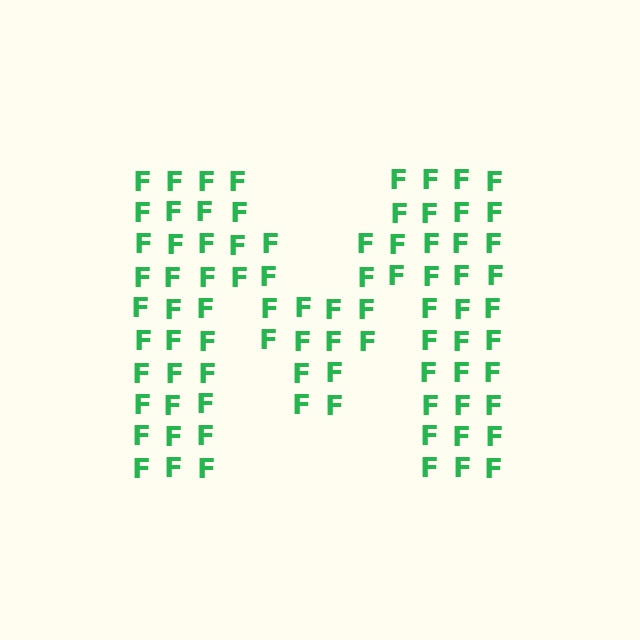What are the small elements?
The small elements are letter F's.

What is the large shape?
The large shape is the letter M.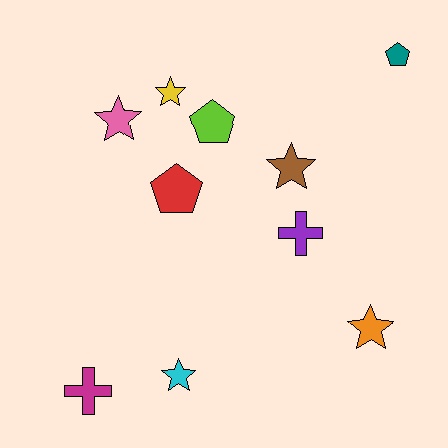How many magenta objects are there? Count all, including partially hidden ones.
There is 1 magenta object.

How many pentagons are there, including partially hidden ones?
There are 3 pentagons.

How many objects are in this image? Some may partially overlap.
There are 10 objects.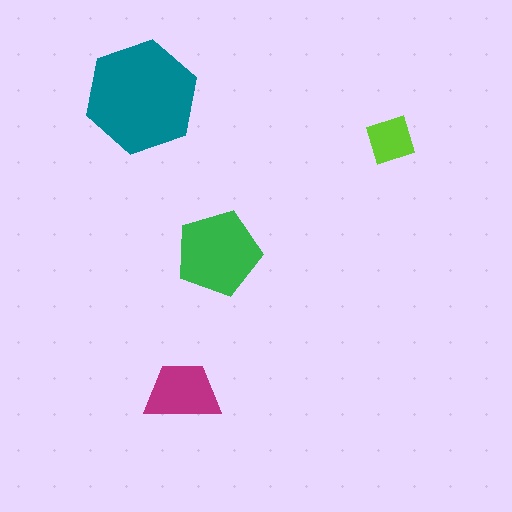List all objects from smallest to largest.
The lime diamond, the magenta trapezoid, the green pentagon, the teal hexagon.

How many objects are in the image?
There are 4 objects in the image.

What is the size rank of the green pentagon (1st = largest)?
2nd.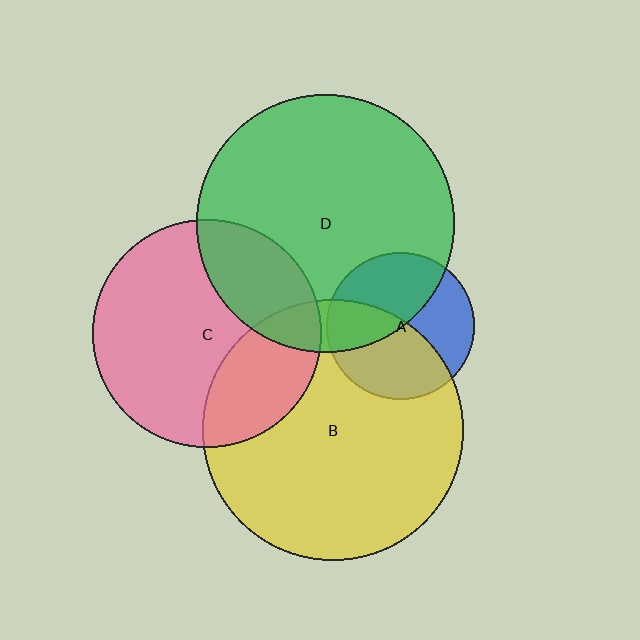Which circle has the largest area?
Circle B (yellow).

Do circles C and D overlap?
Yes.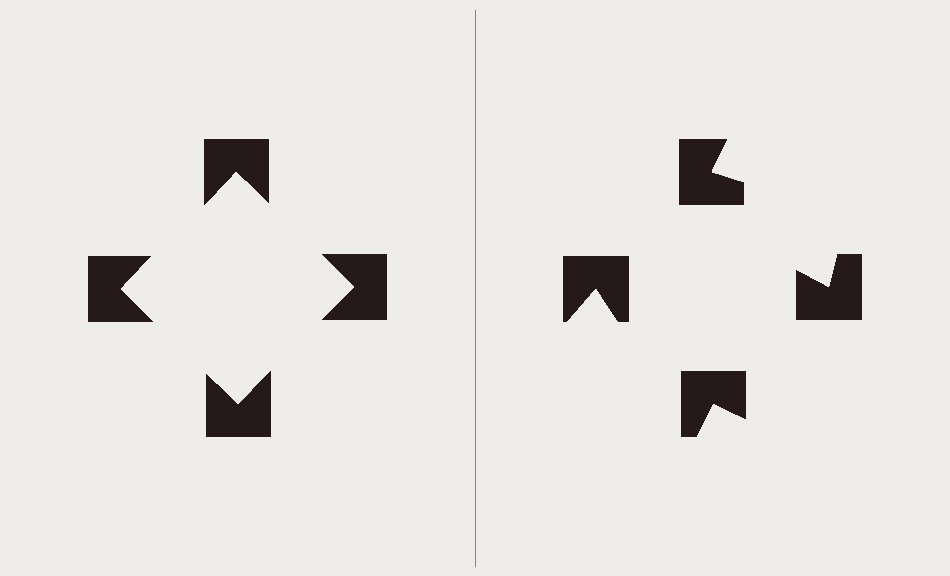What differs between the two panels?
The notched squares are positioned identically on both sides; only the wedge orientations differ. On the left they align to a square; on the right they are misaligned.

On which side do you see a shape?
An illusory square appears on the left side. On the right side the wedge cuts are rotated, so no coherent shape forms.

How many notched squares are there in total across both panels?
8 — 4 on each side.